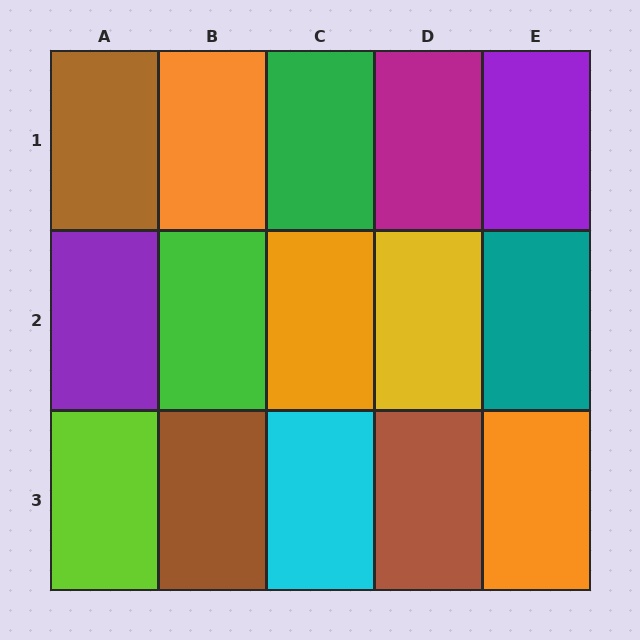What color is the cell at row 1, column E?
Purple.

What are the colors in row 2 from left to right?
Purple, green, orange, yellow, teal.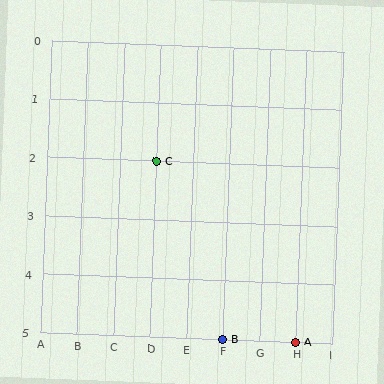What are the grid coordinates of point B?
Point B is at grid coordinates (F, 5).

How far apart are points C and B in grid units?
Points C and B are 2 columns and 3 rows apart (about 3.6 grid units diagonally).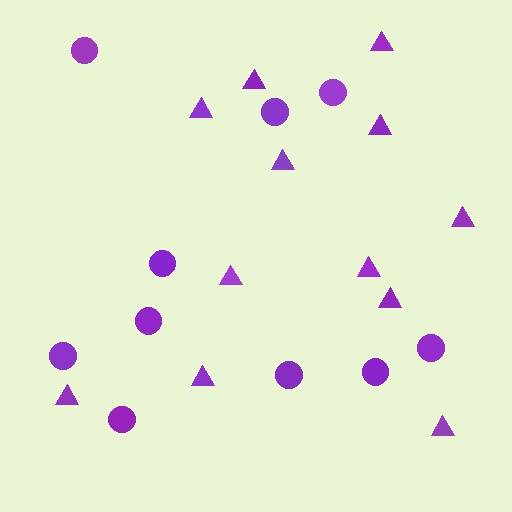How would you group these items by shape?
There are 2 groups: one group of circles (10) and one group of triangles (12).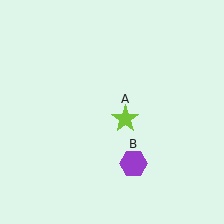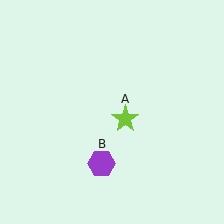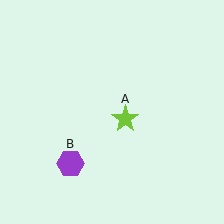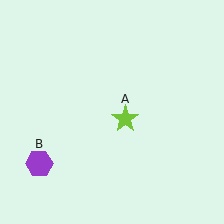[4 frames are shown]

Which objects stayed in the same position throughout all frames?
Lime star (object A) remained stationary.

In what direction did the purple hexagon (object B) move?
The purple hexagon (object B) moved left.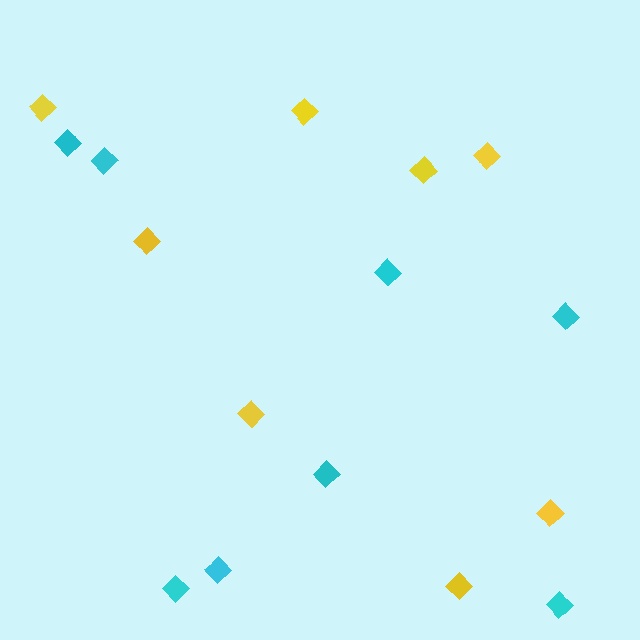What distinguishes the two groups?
There are 2 groups: one group of yellow diamonds (8) and one group of cyan diamonds (8).